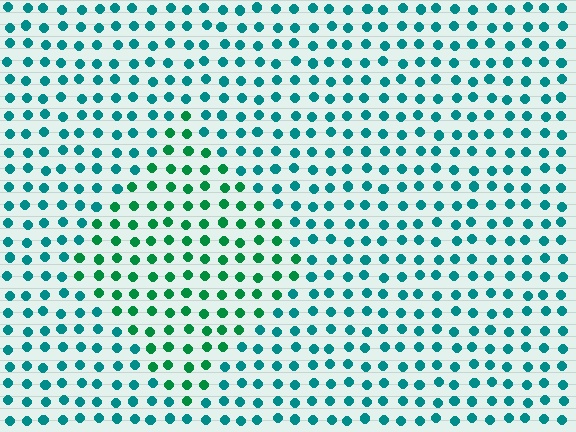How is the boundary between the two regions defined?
The boundary is defined purely by a slight shift in hue (about 33 degrees). Spacing, size, and orientation are identical on both sides.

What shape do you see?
I see a diamond.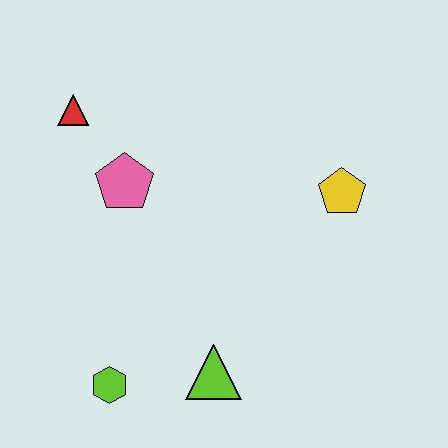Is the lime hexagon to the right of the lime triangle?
No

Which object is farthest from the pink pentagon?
The yellow pentagon is farthest from the pink pentagon.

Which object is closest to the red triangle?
The pink pentagon is closest to the red triangle.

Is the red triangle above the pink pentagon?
Yes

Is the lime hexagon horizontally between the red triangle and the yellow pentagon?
Yes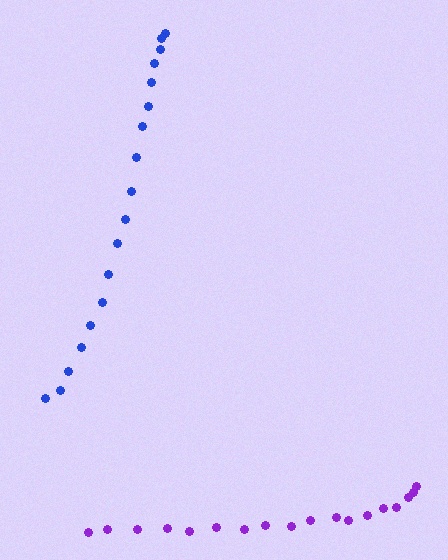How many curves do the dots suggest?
There are 2 distinct paths.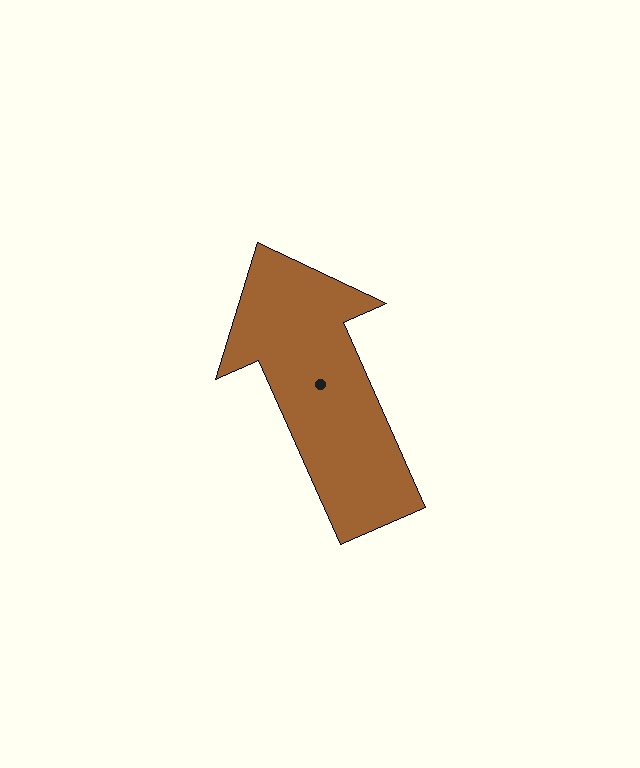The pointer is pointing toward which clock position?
Roughly 11 o'clock.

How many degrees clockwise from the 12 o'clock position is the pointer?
Approximately 336 degrees.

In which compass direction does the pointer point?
Northwest.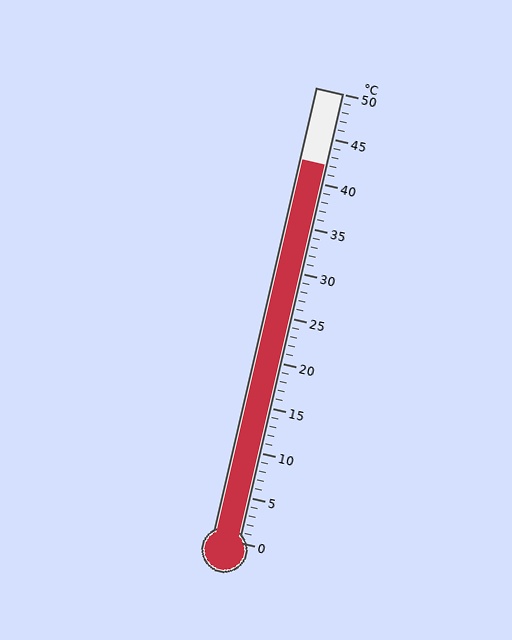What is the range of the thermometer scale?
The thermometer scale ranges from 0°C to 50°C.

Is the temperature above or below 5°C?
The temperature is above 5°C.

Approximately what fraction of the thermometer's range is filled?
The thermometer is filled to approximately 85% of its range.